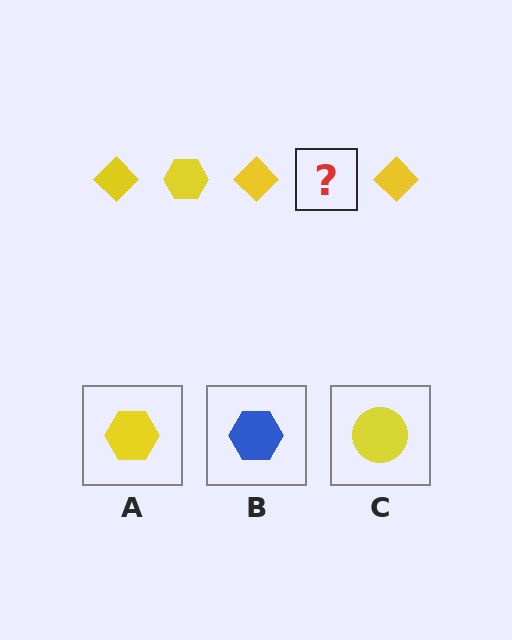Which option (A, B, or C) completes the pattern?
A.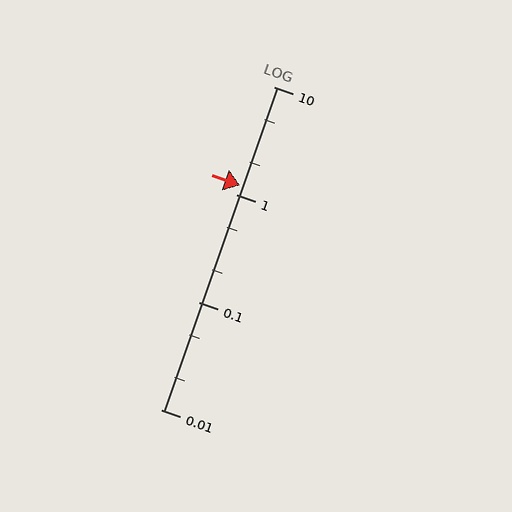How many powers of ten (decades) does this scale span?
The scale spans 3 decades, from 0.01 to 10.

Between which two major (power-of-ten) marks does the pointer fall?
The pointer is between 1 and 10.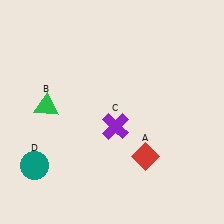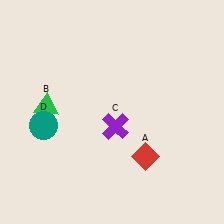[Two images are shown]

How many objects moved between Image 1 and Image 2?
1 object moved between the two images.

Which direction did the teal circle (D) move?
The teal circle (D) moved up.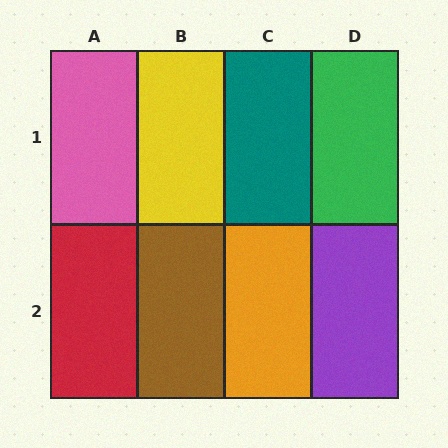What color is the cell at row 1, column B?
Yellow.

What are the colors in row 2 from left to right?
Red, brown, orange, purple.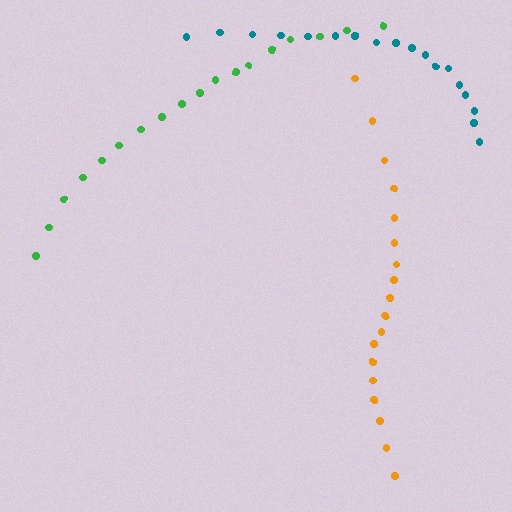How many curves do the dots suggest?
There are 3 distinct paths.